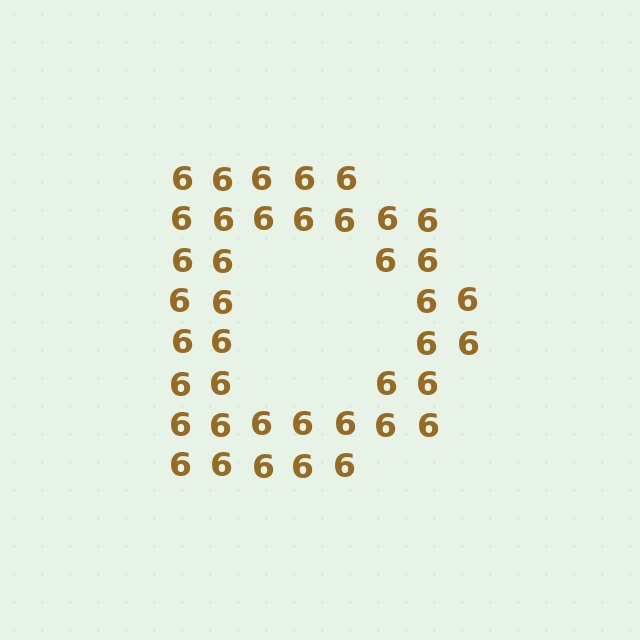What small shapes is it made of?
It is made of small digit 6's.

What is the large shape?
The large shape is the letter D.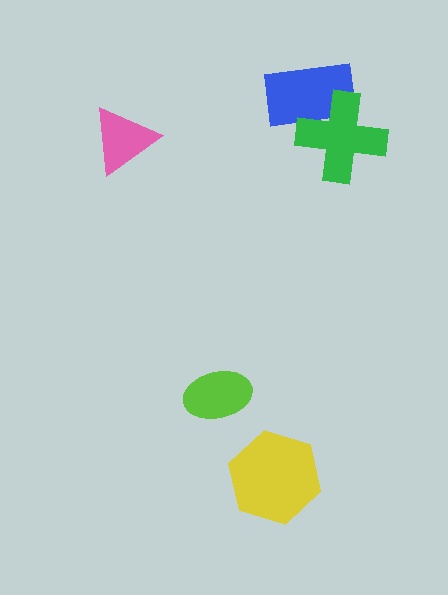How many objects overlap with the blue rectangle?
1 object overlaps with the blue rectangle.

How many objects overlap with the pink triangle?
0 objects overlap with the pink triangle.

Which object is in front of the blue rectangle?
The green cross is in front of the blue rectangle.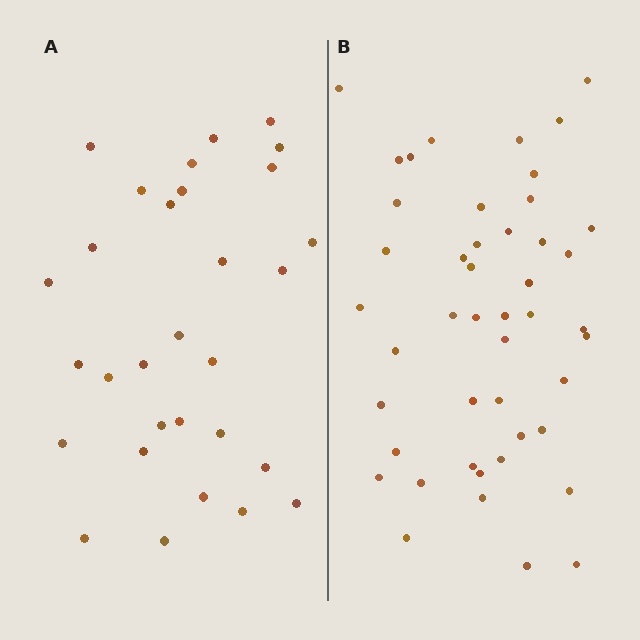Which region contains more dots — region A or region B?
Region B (the right region) has more dots.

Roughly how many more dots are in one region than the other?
Region B has approximately 15 more dots than region A.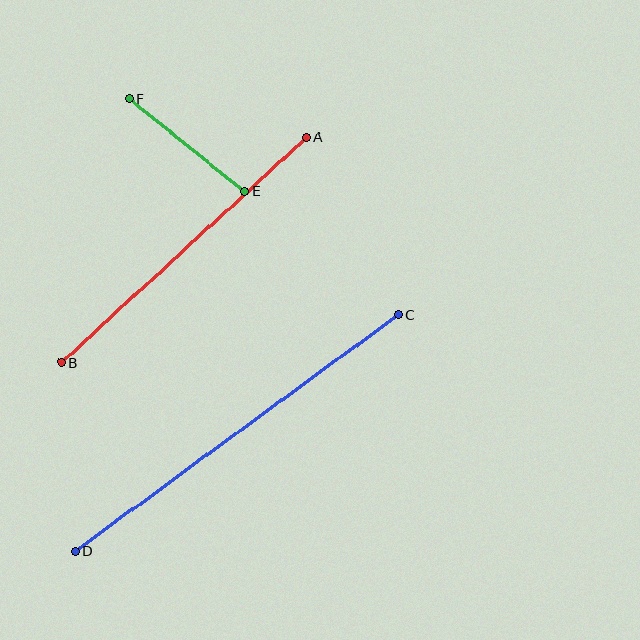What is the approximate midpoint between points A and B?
The midpoint is at approximately (184, 250) pixels.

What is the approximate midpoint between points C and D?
The midpoint is at approximately (237, 433) pixels.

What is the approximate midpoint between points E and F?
The midpoint is at approximately (187, 145) pixels.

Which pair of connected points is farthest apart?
Points C and D are farthest apart.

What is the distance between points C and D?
The distance is approximately 400 pixels.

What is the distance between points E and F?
The distance is approximately 148 pixels.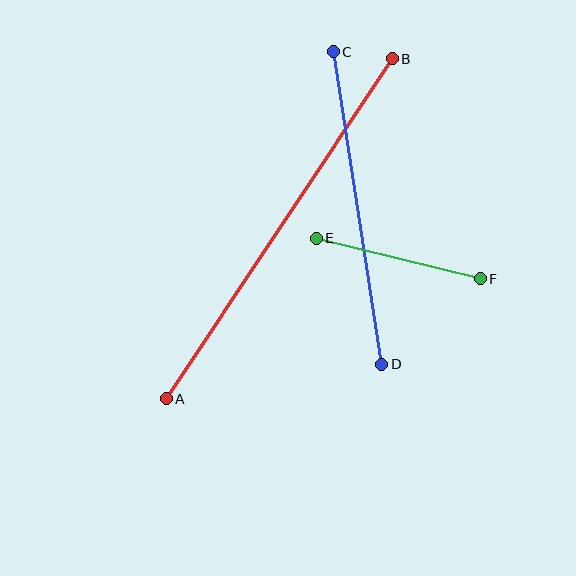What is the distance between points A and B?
The distance is approximately 409 pixels.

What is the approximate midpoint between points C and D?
The midpoint is at approximately (357, 208) pixels.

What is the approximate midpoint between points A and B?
The midpoint is at approximately (279, 229) pixels.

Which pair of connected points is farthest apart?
Points A and B are farthest apart.